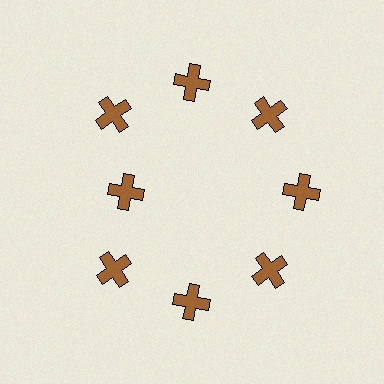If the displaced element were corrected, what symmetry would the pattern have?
It would have 8-fold rotational symmetry — the pattern would map onto itself every 45 degrees.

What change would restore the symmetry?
The symmetry would be restored by moving it outward, back onto the ring so that all 8 crosses sit at equal angles and equal distance from the center.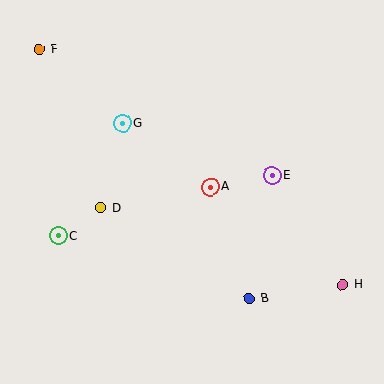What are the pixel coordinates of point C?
Point C is at (58, 236).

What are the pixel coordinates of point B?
Point B is at (249, 298).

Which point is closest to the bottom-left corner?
Point C is closest to the bottom-left corner.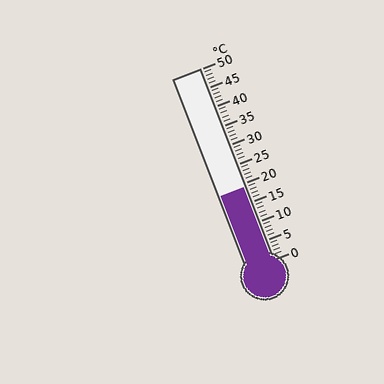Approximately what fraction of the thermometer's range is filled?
The thermometer is filled to approximately 40% of its range.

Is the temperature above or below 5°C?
The temperature is above 5°C.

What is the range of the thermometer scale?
The thermometer scale ranges from 0°C to 50°C.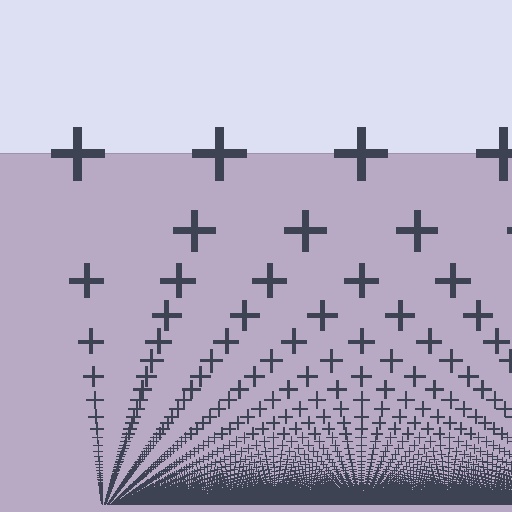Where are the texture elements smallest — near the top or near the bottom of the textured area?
Near the bottom.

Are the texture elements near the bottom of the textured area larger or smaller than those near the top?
Smaller. The gradient is inverted — elements near the bottom are smaller and denser.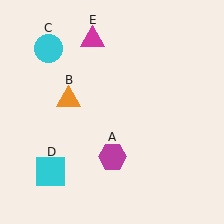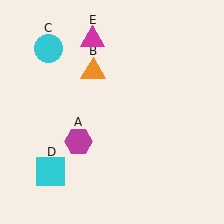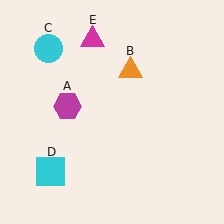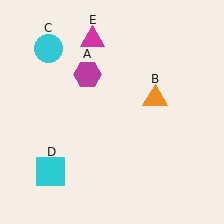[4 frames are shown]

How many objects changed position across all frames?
2 objects changed position: magenta hexagon (object A), orange triangle (object B).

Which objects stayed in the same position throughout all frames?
Cyan circle (object C) and cyan square (object D) and magenta triangle (object E) remained stationary.